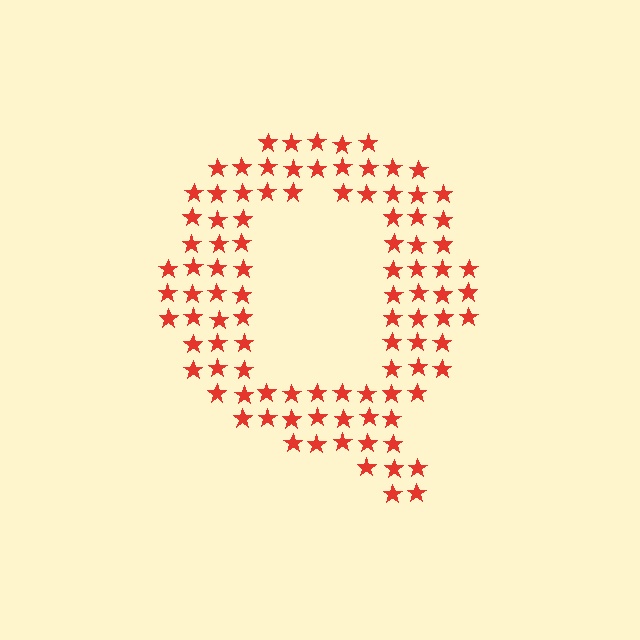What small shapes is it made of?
It is made of small stars.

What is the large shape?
The large shape is the letter Q.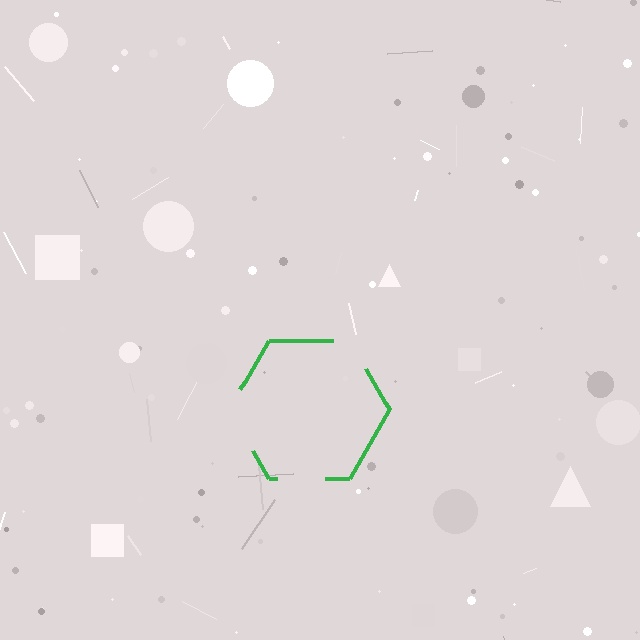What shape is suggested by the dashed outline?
The dashed outline suggests a hexagon.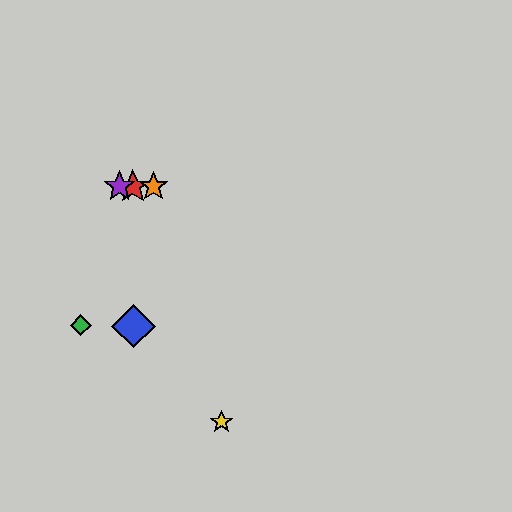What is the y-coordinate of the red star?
The red star is at y≈186.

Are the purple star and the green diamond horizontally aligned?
No, the purple star is at y≈186 and the green diamond is at y≈325.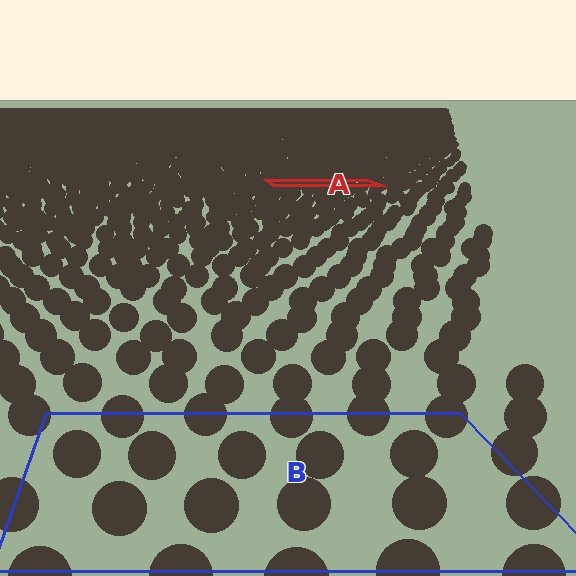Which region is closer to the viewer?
Region B is closer. The texture elements there are larger and more spread out.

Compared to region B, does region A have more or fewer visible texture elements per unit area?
Region A has more texture elements per unit area — they are packed more densely because it is farther away.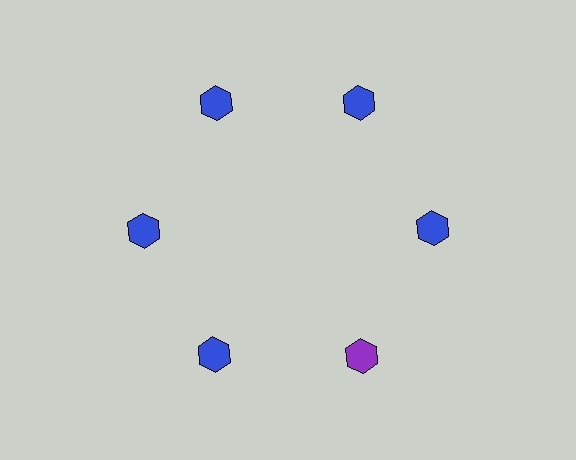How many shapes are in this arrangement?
There are 6 shapes arranged in a ring pattern.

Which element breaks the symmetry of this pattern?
The purple hexagon at roughly the 5 o'clock position breaks the symmetry. All other shapes are blue hexagons.